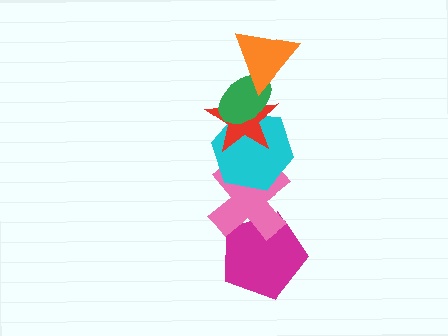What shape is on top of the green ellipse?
The orange triangle is on top of the green ellipse.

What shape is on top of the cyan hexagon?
The red star is on top of the cyan hexagon.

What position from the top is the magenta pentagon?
The magenta pentagon is 6th from the top.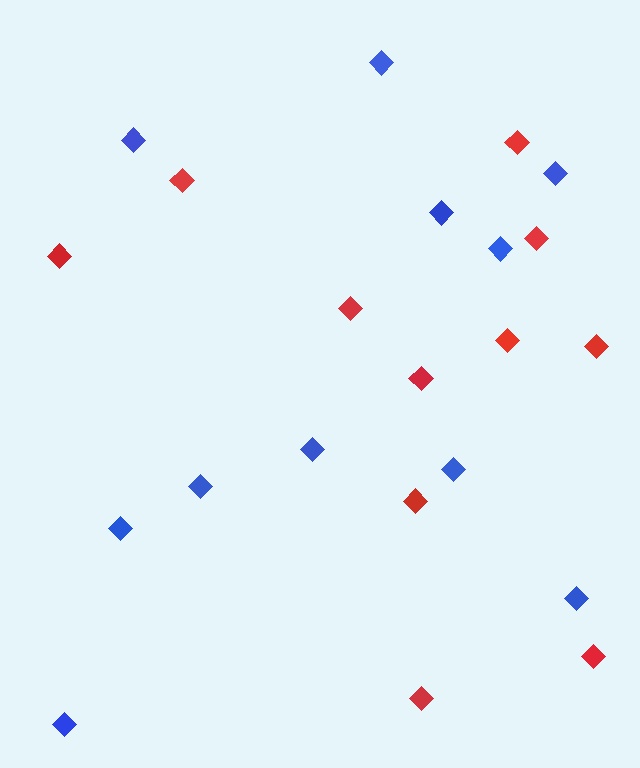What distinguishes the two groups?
There are 2 groups: one group of red diamonds (11) and one group of blue diamonds (11).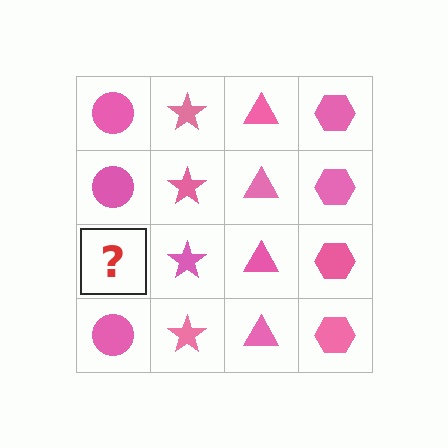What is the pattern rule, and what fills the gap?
The rule is that each column has a consistent shape. The gap should be filled with a pink circle.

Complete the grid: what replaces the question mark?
The question mark should be replaced with a pink circle.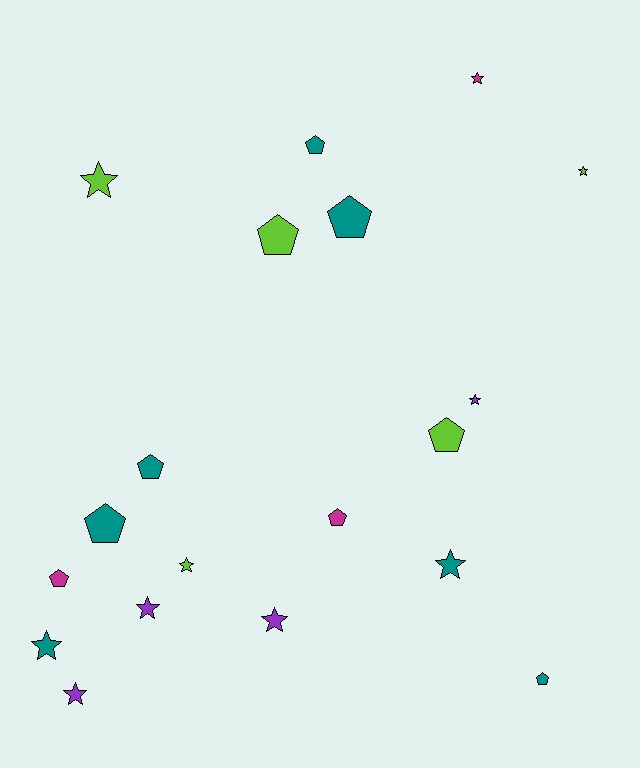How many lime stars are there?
There are 3 lime stars.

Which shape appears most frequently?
Star, with 10 objects.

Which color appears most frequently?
Teal, with 7 objects.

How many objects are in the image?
There are 19 objects.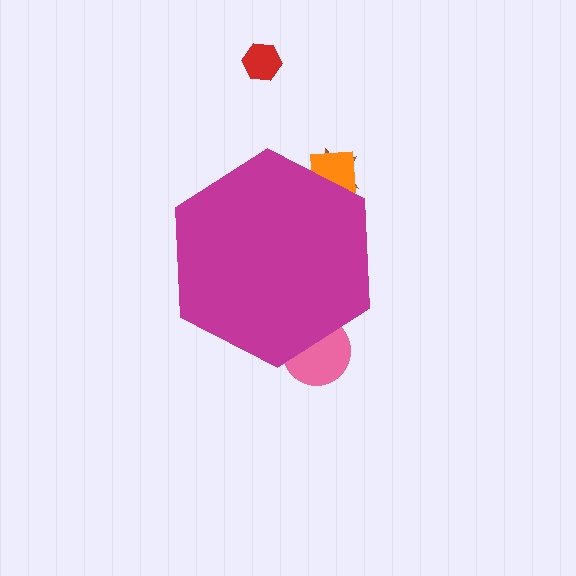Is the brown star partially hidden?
Yes, the brown star is partially hidden behind the magenta hexagon.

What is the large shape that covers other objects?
A magenta hexagon.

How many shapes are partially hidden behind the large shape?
3 shapes are partially hidden.